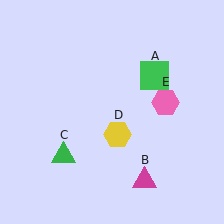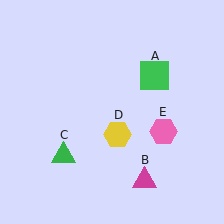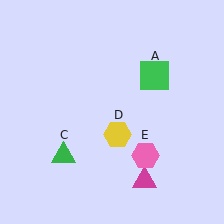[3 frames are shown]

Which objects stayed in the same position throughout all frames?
Green square (object A) and magenta triangle (object B) and green triangle (object C) and yellow hexagon (object D) remained stationary.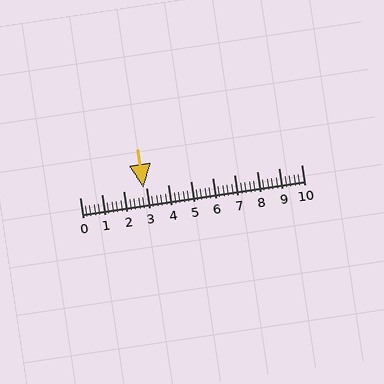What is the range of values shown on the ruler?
The ruler shows values from 0 to 10.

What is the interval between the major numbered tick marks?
The major tick marks are spaced 1 units apart.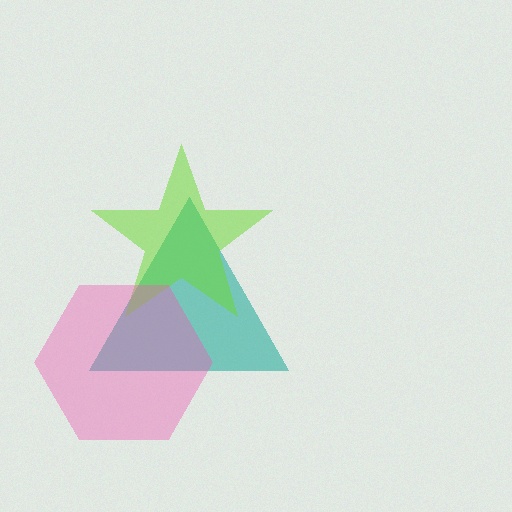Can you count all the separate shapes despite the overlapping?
Yes, there are 3 separate shapes.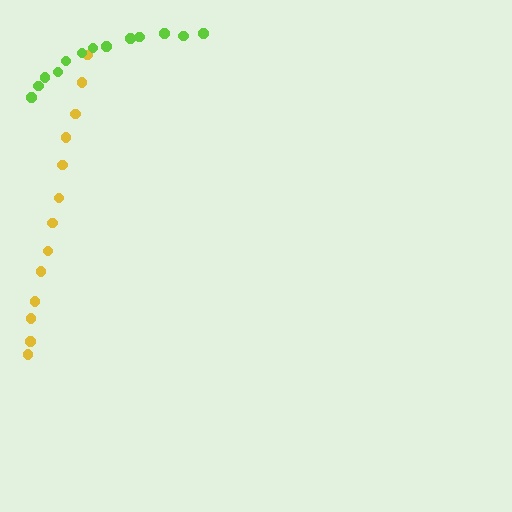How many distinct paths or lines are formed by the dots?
There are 2 distinct paths.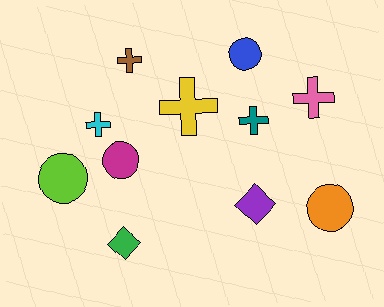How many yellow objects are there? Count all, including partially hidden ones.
There is 1 yellow object.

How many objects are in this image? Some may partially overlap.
There are 11 objects.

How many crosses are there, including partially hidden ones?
There are 5 crosses.